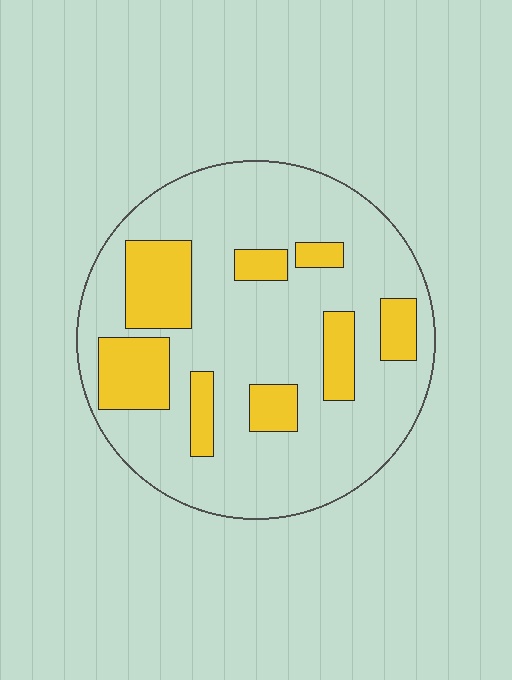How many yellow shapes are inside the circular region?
8.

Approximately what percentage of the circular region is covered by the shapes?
Approximately 25%.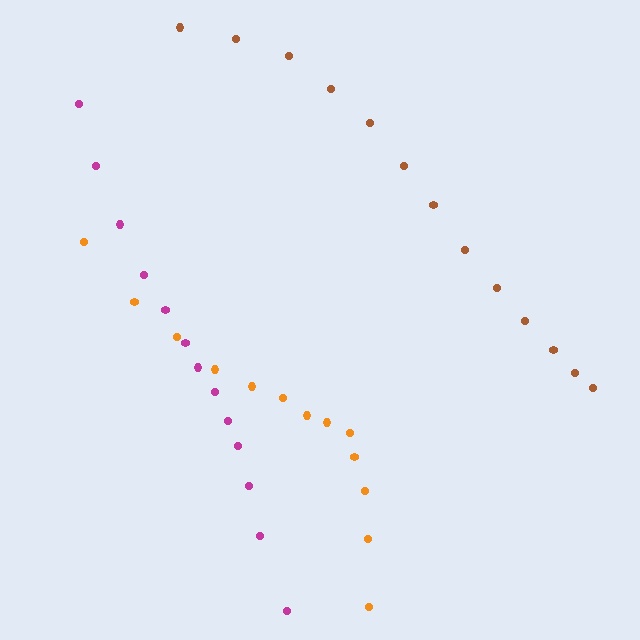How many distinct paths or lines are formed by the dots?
There are 3 distinct paths.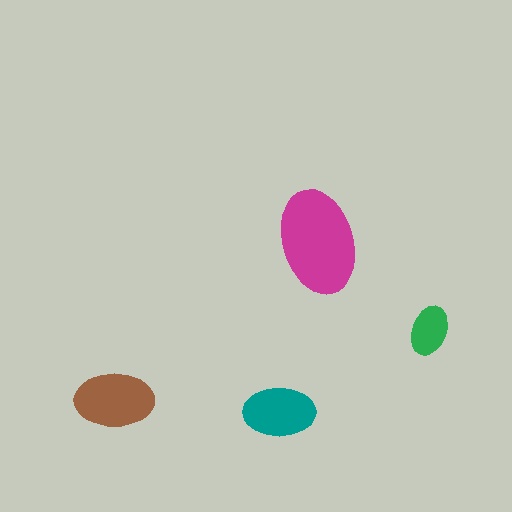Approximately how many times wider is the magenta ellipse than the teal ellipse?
About 1.5 times wider.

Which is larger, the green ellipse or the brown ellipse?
The brown one.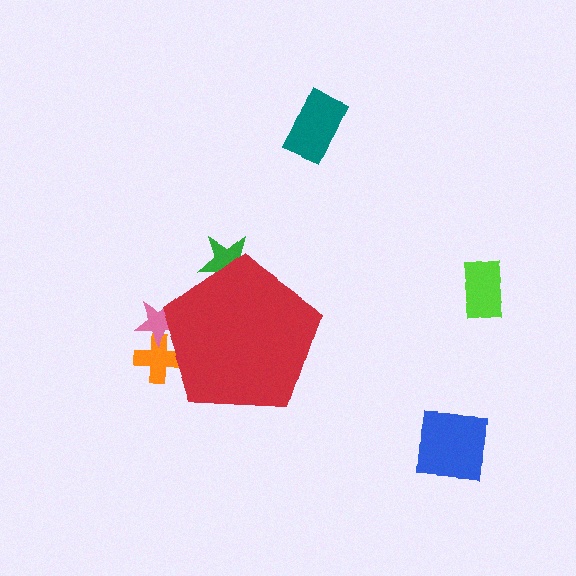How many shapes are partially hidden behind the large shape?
3 shapes are partially hidden.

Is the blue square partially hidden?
No, the blue square is fully visible.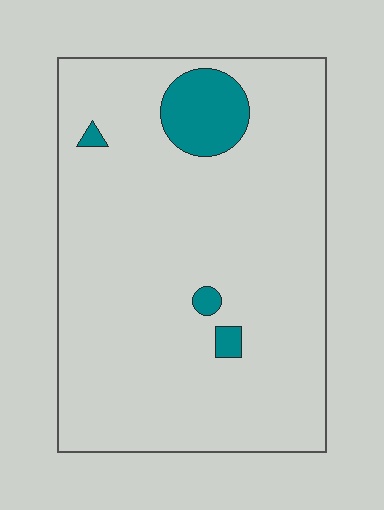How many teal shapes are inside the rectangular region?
4.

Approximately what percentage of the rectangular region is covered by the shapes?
Approximately 10%.